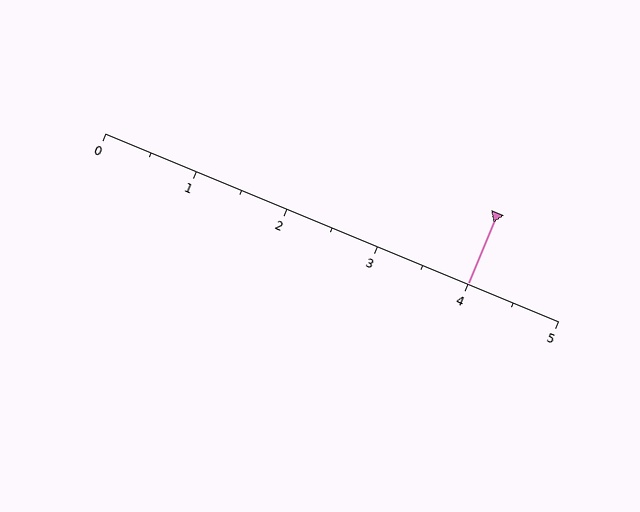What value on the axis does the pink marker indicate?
The marker indicates approximately 4.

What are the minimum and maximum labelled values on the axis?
The axis runs from 0 to 5.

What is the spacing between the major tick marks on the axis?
The major ticks are spaced 1 apart.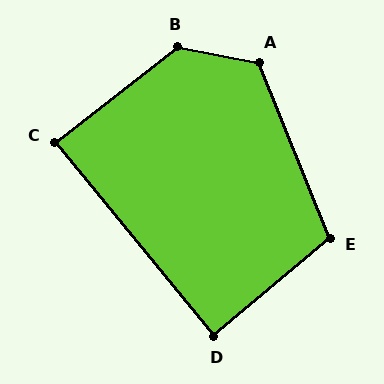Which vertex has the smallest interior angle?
C, at approximately 89 degrees.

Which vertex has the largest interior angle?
B, at approximately 131 degrees.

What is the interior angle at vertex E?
Approximately 108 degrees (obtuse).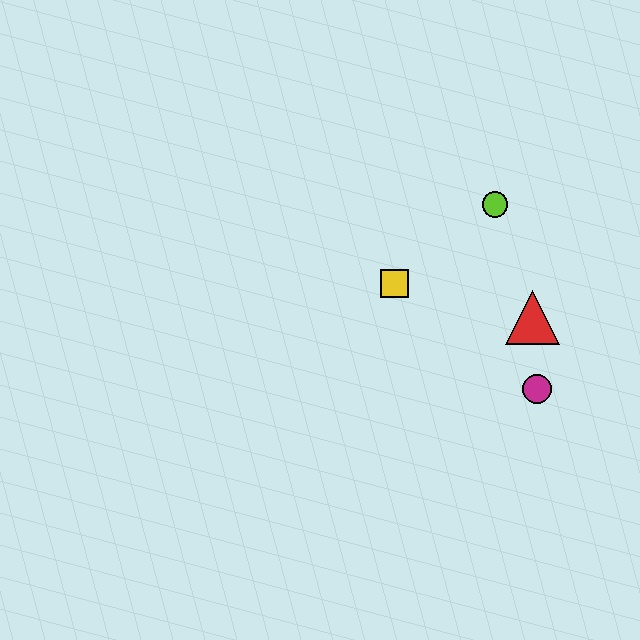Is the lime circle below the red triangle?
No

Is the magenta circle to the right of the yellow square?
Yes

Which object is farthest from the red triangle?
The yellow square is farthest from the red triangle.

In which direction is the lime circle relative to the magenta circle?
The lime circle is above the magenta circle.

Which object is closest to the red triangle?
The magenta circle is closest to the red triangle.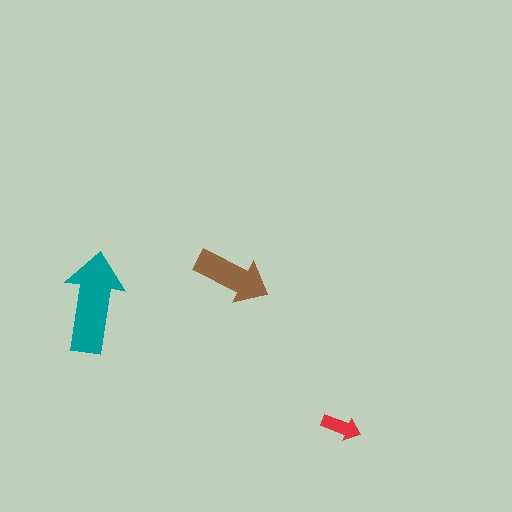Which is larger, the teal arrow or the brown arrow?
The teal one.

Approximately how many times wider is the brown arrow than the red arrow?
About 2 times wider.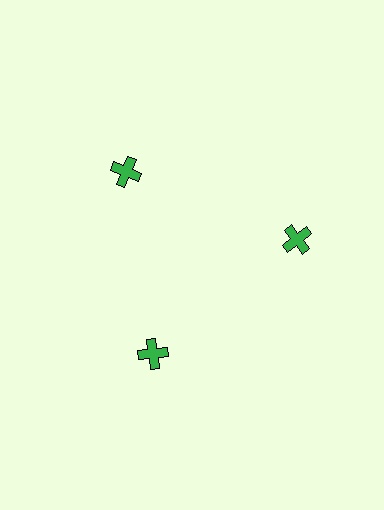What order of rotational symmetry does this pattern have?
This pattern has 3-fold rotational symmetry.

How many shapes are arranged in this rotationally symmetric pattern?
There are 3 shapes, arranged in 3 groups of 1.